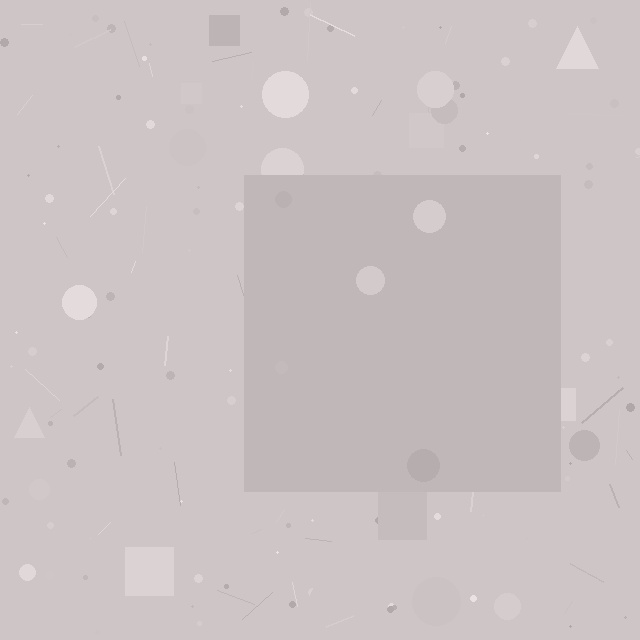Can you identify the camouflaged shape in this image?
The camouflaged shape is a square.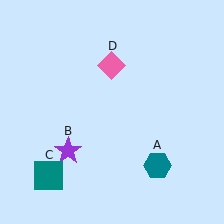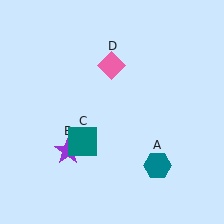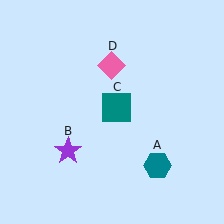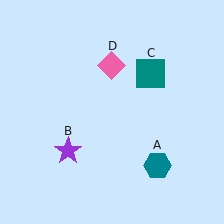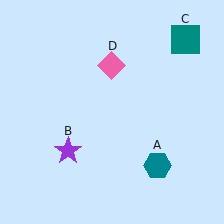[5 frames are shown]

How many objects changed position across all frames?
1 object changed position: teal square (object C).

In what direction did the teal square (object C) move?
The teal square (object C) moved up and to the right.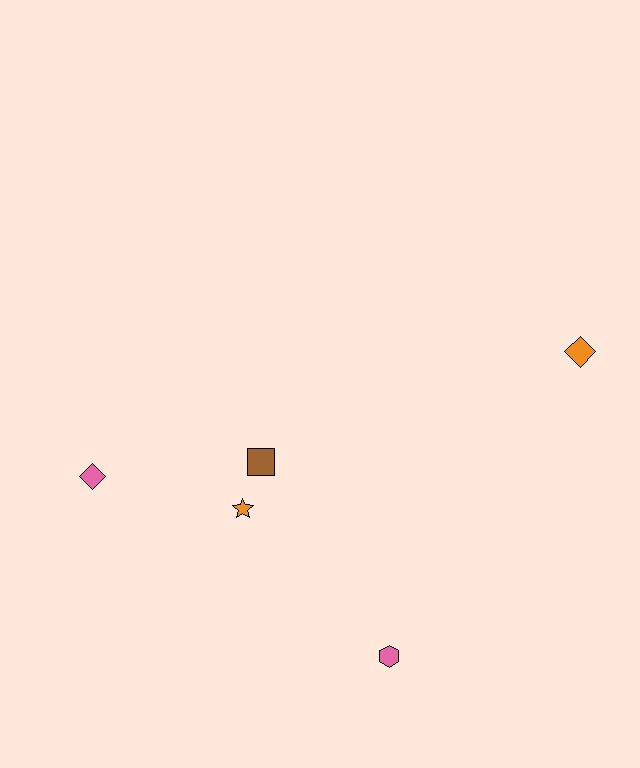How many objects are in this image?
There are 5 objects.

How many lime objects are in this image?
There are no lime objects.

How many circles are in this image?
There are no circles.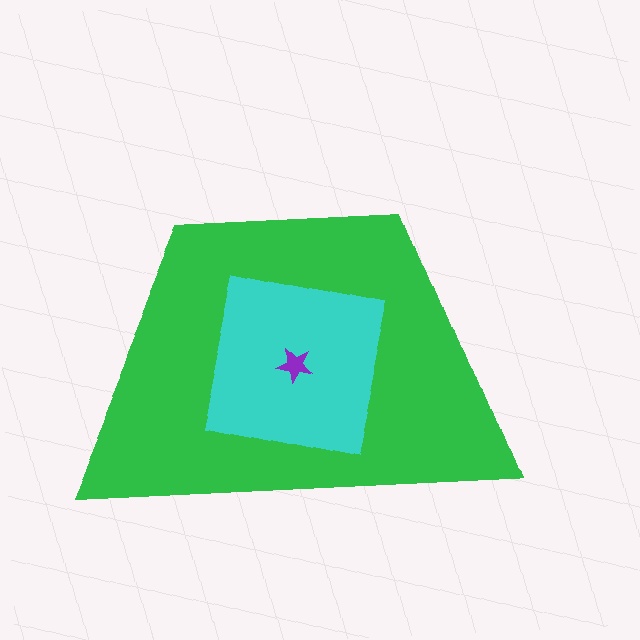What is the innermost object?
The purple star.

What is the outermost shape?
The green trapezoid.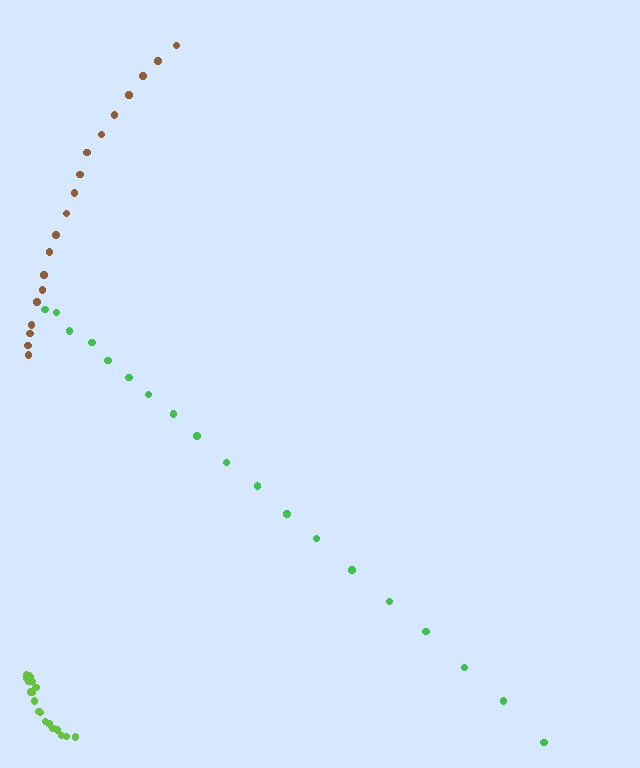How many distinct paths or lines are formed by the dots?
There are 3 distinct paths.